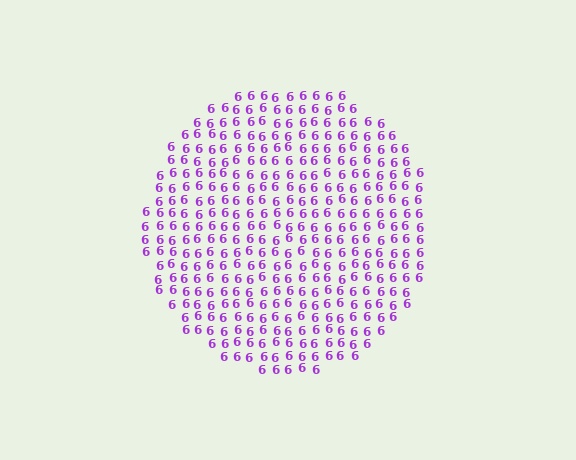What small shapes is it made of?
It is made of small digit 6's.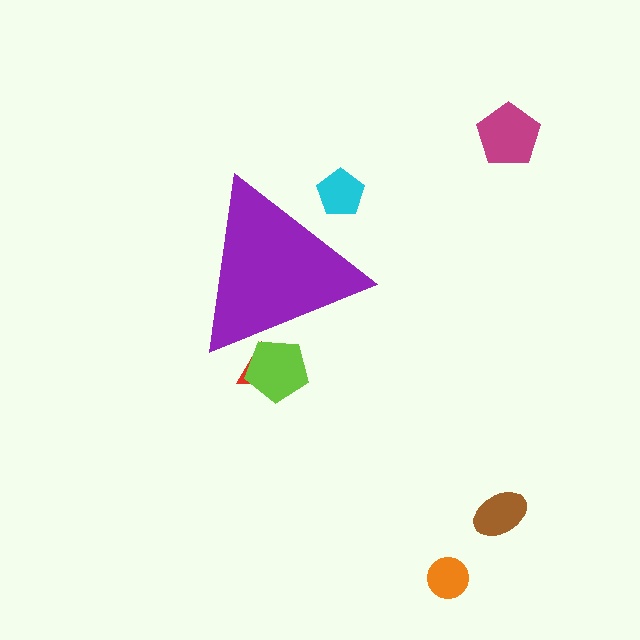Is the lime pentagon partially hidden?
Yes, the lime pentagon is partially hidden behind the purple triangle.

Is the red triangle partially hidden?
Yes, the red triangle is partially hidden behind the purple triangle.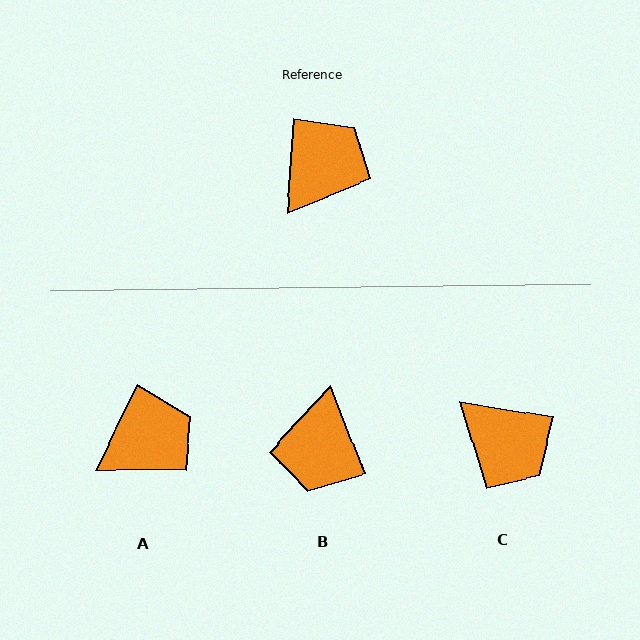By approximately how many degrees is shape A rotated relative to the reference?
Approximately 22 degrees clockwise.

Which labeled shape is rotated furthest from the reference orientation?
B, about 154 degrees away.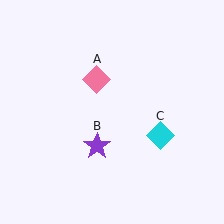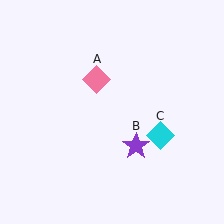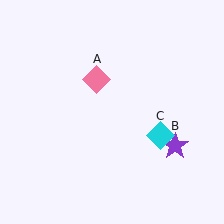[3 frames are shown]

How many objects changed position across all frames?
1 object changed position: purple star (object B).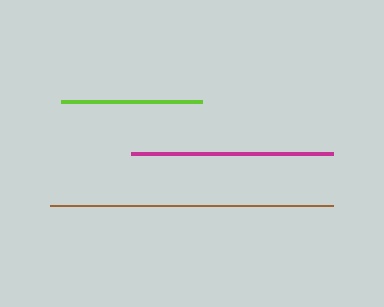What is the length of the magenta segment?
The magenta segment is approximately 201 pixels long.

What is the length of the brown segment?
The brown segment is approximately 282 pixels long.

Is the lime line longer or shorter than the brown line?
The brown line is longer than the lime line.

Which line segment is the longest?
The brown line is the longest at approximately 282 pixels.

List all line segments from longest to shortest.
From longest to shortest: brown, magenta, lime.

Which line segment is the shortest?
The lime line is the shortest at approximately 140 pixels.